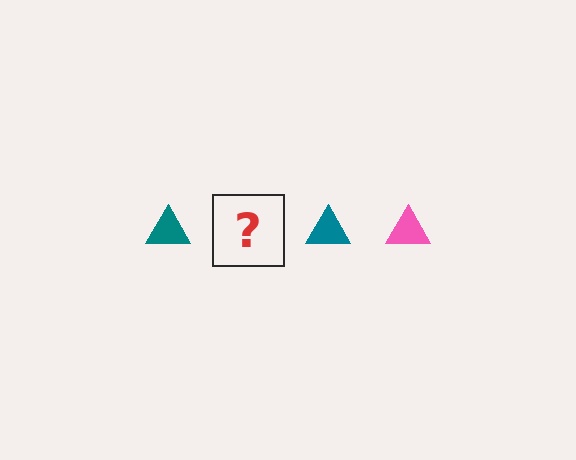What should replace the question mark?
The question mark should be replaced with a pink triangle.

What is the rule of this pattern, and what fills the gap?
The rule is that the pattern cycles through teal, pink triangles. The gap should be filled with a pink triangle.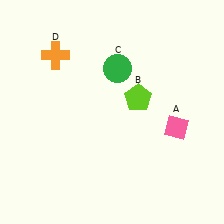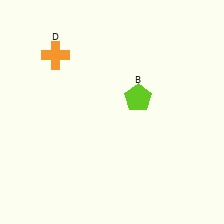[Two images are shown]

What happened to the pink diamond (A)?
The pink diamond (A) was removed in Image 2. It was in the bottom-right area of Image 1.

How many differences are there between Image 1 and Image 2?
There are 2 differences between the two images.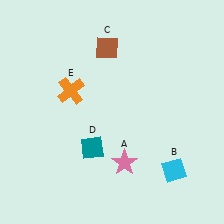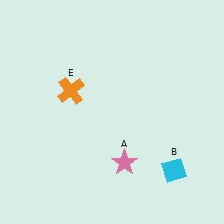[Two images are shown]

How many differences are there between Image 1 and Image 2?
There are 2 differences between the two images.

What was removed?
The brown diamond (C), the teal diamond (D) were removed in Image 2.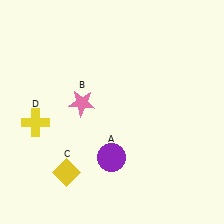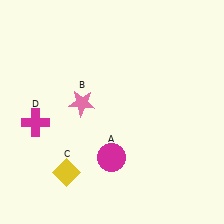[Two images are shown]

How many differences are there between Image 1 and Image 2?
There are 2 differences between the two images.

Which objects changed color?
A changed from purple to magenta. D changed from yellow to magenta.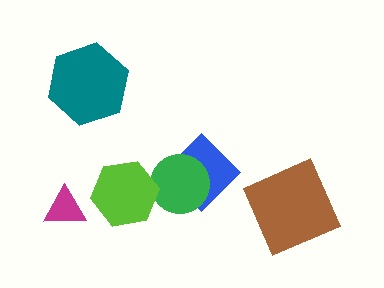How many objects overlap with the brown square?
0 objects overlap with the brown square.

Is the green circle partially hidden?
Yes, it is partially covered by another shape.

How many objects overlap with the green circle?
2 objects overlap with the green circle.